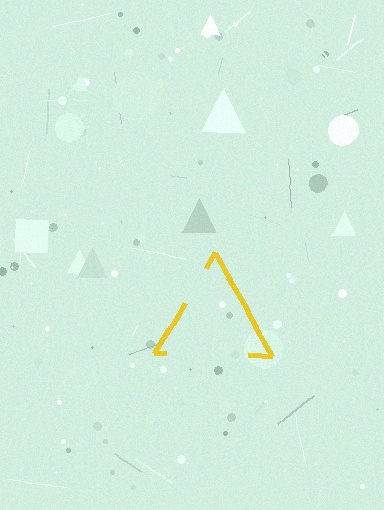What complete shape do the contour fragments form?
The contour fragments form a triangle.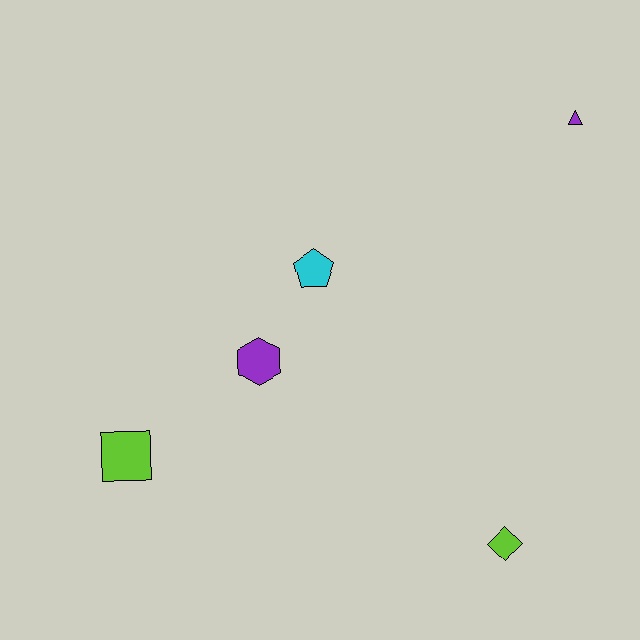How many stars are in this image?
There are no stars.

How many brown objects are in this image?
There are no brown objects.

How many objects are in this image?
There are 5 objects.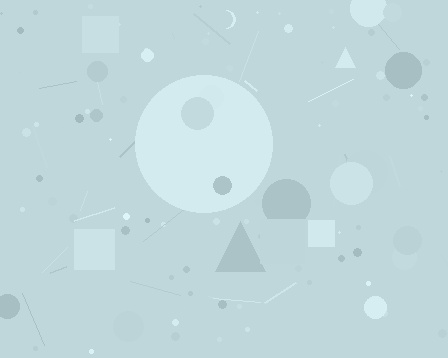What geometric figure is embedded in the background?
A circle is embedded in the background.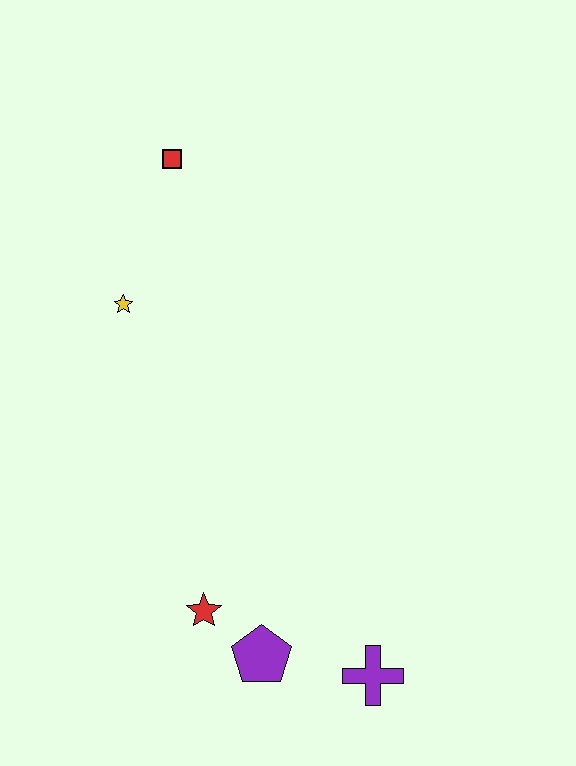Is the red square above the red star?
Yes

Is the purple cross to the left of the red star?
No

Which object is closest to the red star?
The purple pentagon is closest to the red star.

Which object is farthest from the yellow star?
The purple cross is farthest from the yellow star.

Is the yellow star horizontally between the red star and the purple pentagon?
No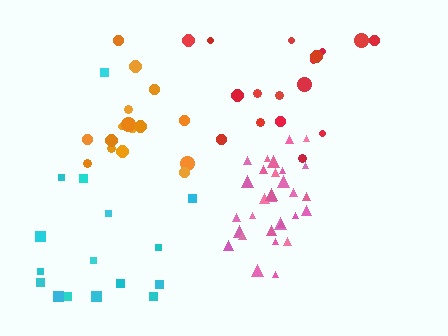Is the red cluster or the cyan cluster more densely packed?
Red.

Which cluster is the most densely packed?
Pink.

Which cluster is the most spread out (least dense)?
Cyan.